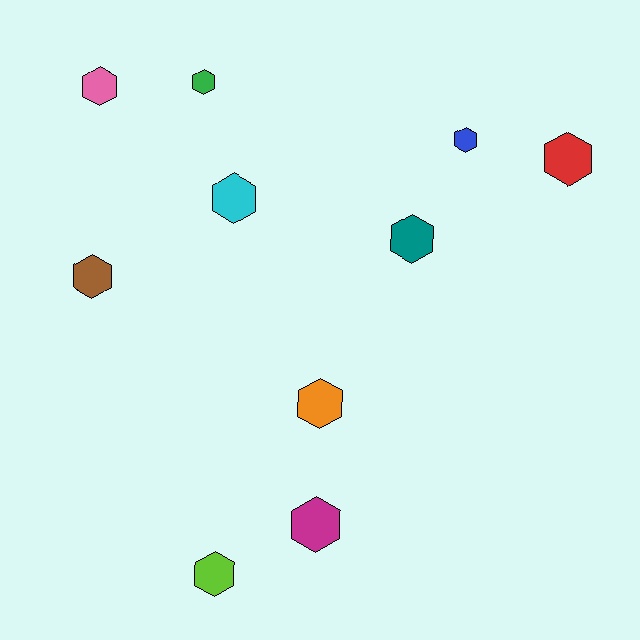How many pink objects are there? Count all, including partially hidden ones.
There is 1 pink object.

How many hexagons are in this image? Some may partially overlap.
There are 10 hexagons.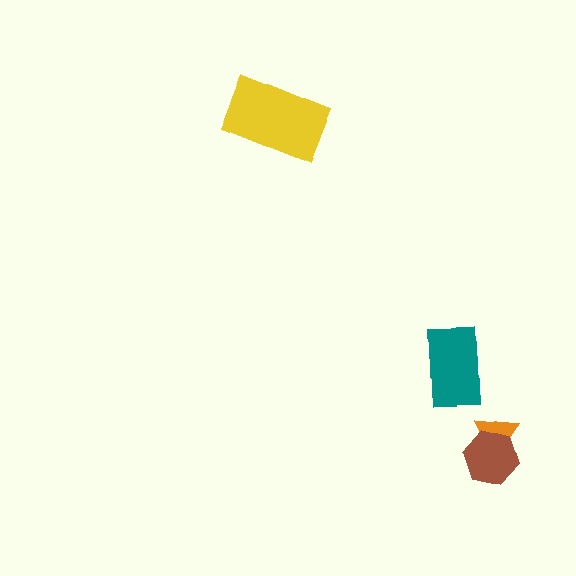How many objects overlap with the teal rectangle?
0 objects overlap with the teal rectangle.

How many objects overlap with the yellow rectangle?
0 objects overlap with the yellow rectangle.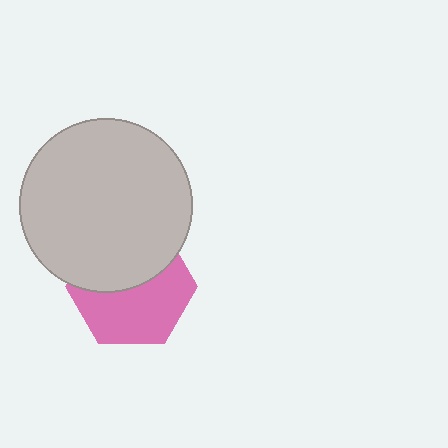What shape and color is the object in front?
The object in front is a light gray circle.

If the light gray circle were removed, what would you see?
You would see the complete pink hexagon.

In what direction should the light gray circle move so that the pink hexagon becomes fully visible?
The light gray circle should move up. That is the shortest direction to clear the overlap and leave the pink hexagon fully visible.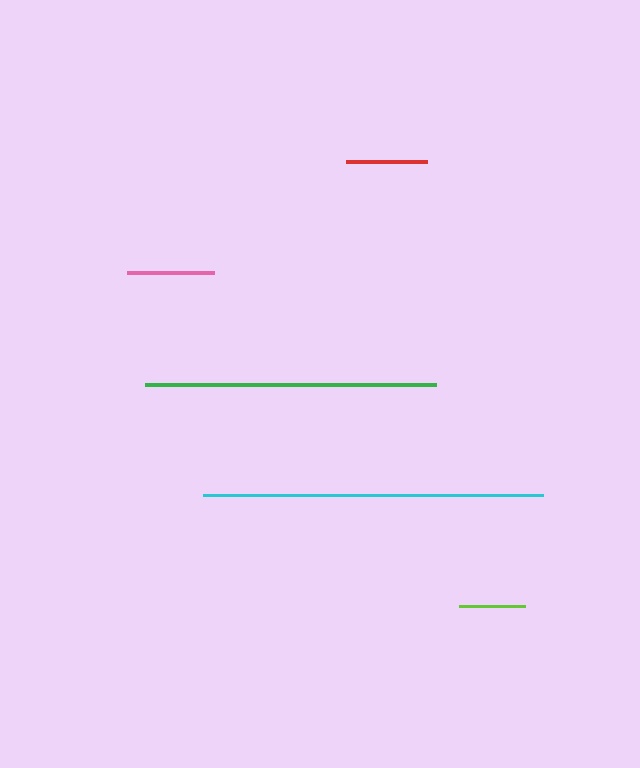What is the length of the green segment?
The green segment is approximately 292 pixels long.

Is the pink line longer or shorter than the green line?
The green line is longer than the pink line.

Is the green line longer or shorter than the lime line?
The green line is longer than the lime line.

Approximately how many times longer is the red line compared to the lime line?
The red line is approximately 1.2 times the length of the lime line.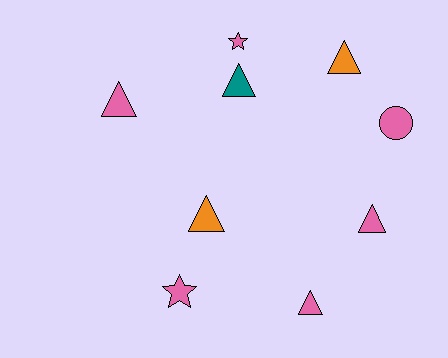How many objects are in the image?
There are 9 objects.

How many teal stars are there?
There are no teal stars.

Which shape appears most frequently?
Triangle, with 6 objects.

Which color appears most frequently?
Pink, with 6 objects.